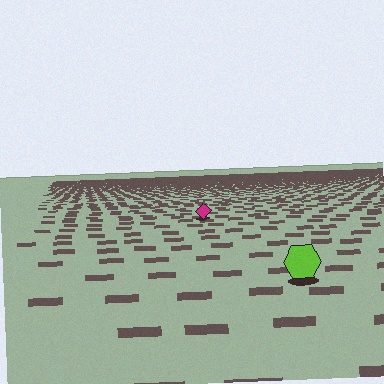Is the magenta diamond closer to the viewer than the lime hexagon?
No. The lime hexagon is closer — you can tell from the texture gradient: the ground texture is coarser near it.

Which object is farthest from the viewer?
The magenta diamond is farthest from the viewer. It appears smaller and the ground texture around it is denser.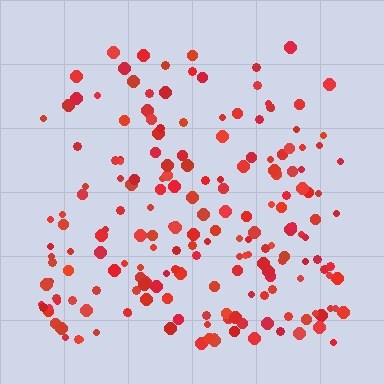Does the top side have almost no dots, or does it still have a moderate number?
Still a moderate number, just noticeably fewer than the bottom.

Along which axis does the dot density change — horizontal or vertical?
Vertical.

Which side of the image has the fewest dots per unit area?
The top.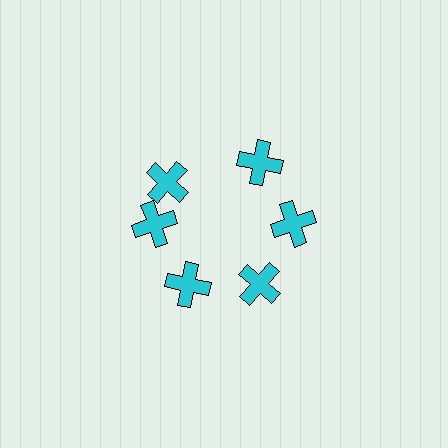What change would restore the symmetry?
The symmetry would be restored by rotating it back into even spacing with its neighbors so that all 6 crosses sit at equal angles and equal distance from the center.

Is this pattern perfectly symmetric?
No. The 6 cyan crosses are arranged in a ring, but one element near the 11 o'clock position is rotated out of alignment along the ring, breaking the 6-fold rotational symmetry.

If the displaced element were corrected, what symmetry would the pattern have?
It would have 6-fold rotational symmetry — the pattern would map onto itself every 60 degrees.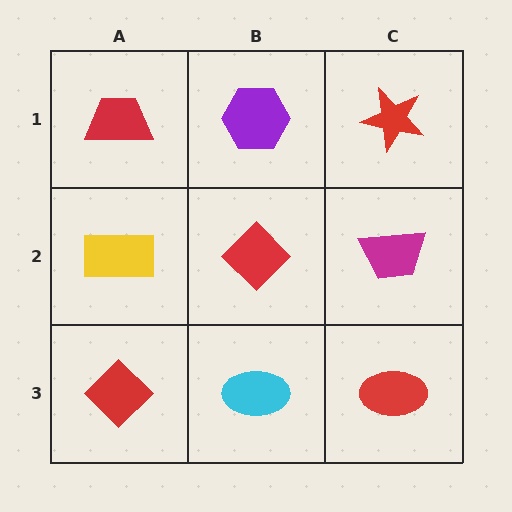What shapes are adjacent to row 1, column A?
A yellow rectangle (row 2, column A), a purple hexagon (row 1, column B).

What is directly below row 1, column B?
A red diamond.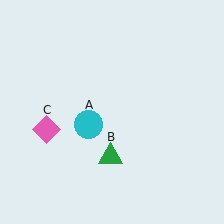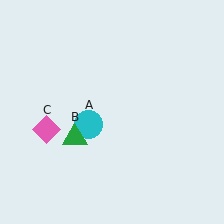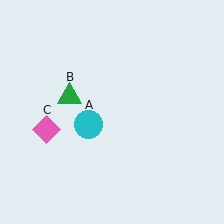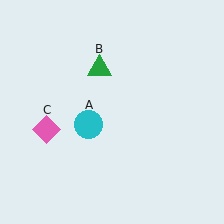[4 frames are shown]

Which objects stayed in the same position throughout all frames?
Cyan circle (object A) and pink diamond (object C) remained stationary.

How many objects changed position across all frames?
1 object changed position: green triangle (object B).